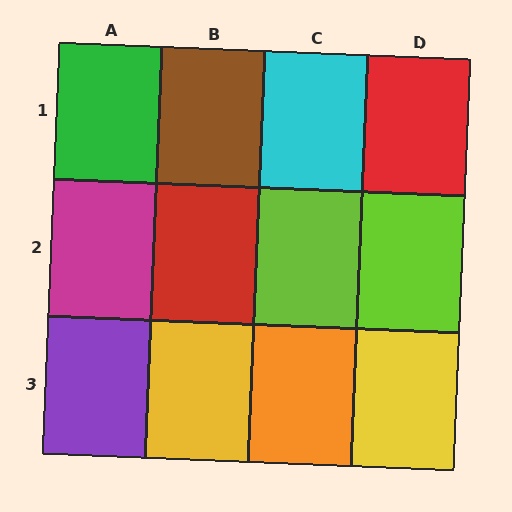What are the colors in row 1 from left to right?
Green, brown, cyan, red.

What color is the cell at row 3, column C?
Orange.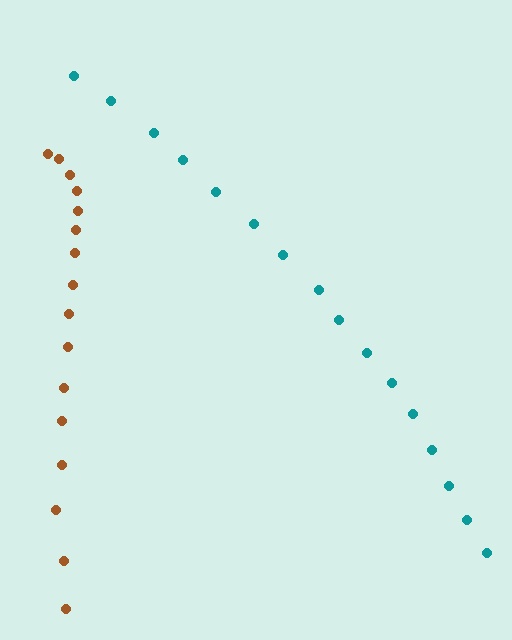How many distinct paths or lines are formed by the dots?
There are 2 distinct paths.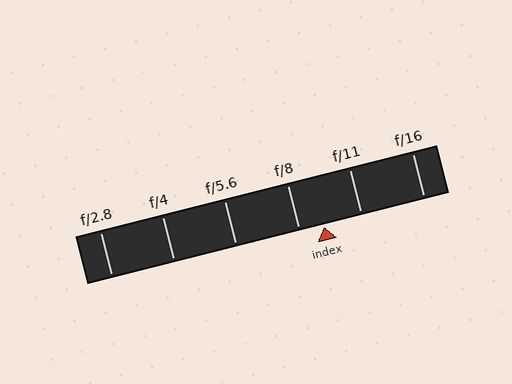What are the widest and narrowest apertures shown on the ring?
The widest aperture shown is f/2.8 and the narrowest is f/16.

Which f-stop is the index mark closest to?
The index mark is closest to f/8.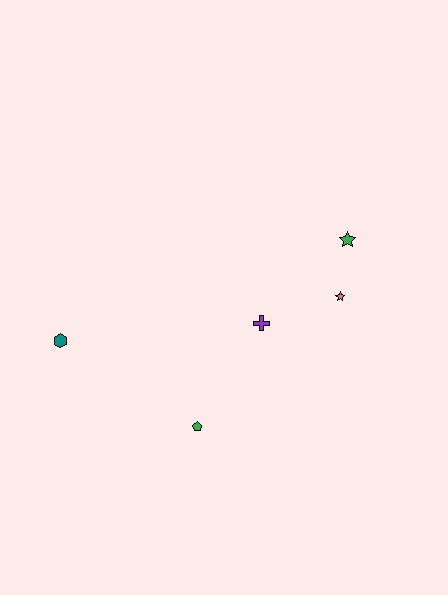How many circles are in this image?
There are no circles.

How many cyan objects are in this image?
There are no cyan objects.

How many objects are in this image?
There are 5 objects.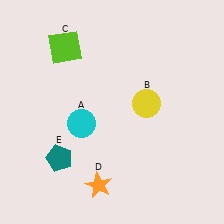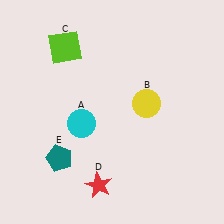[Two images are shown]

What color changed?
The star (D) changed from orange in Image 1 to red in Image 2.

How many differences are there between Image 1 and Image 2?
There is 1 difference between the two images.